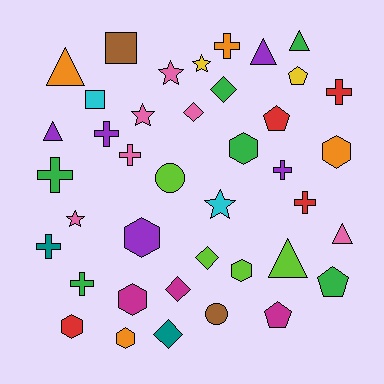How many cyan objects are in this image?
There are 2 cyan objects.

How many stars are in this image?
There are 5 stars.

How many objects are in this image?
There are 40 objects.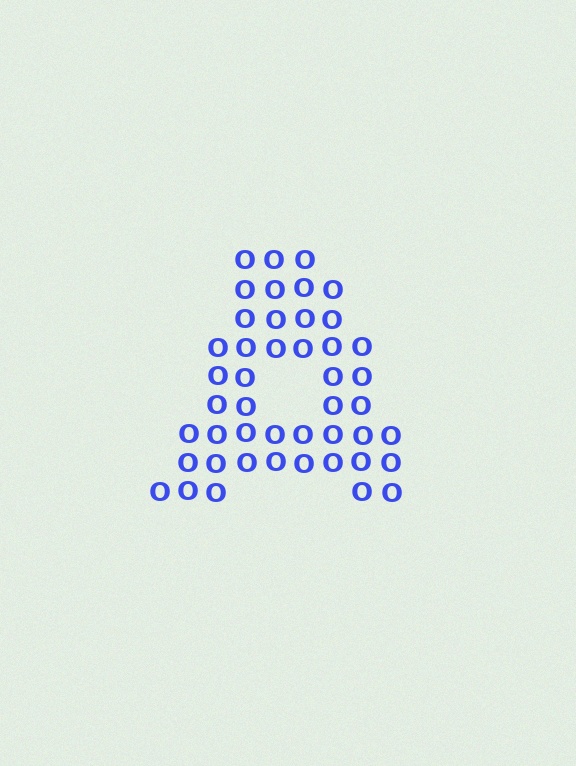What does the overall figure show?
The overall figure shows the letter A.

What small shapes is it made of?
It is made of small letter O's.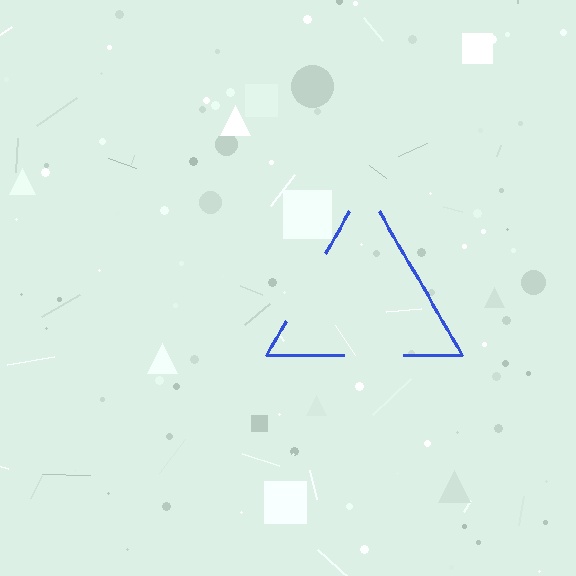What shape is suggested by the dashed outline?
The dashed outline suggests a triangle.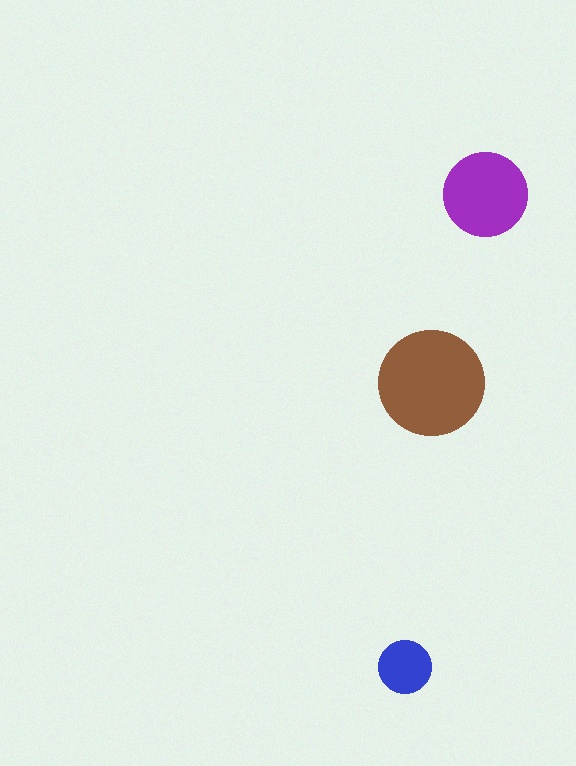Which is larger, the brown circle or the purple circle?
The brown one.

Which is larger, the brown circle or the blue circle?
The brown one.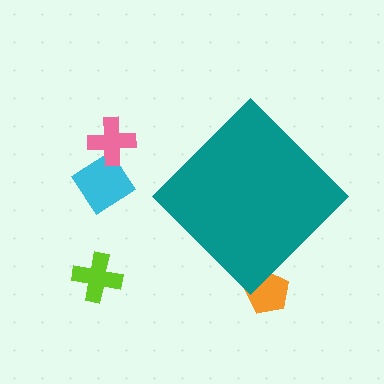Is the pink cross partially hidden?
No, the pink cross is fully visible.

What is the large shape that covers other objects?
A teal diamond.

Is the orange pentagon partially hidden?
Yes, the orange pentagon is partially hidden behind the teal diamond.